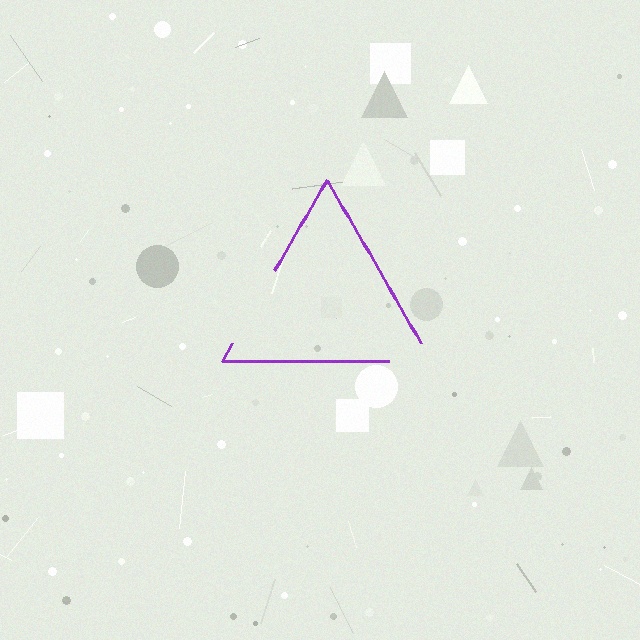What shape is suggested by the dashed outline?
The dashed outline suggests a triangle.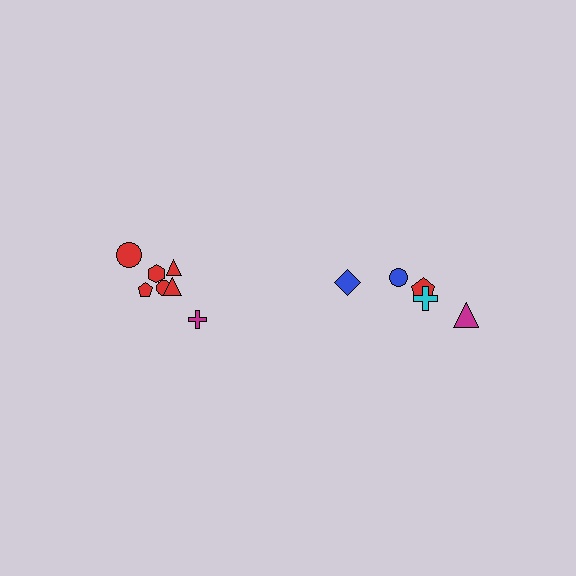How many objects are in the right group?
There are 5 objects.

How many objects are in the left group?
There are 7 objects.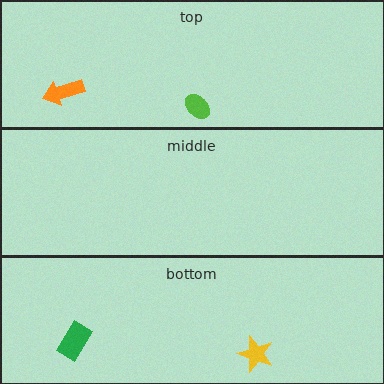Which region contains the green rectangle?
The bottom region.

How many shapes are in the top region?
2.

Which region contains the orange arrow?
The top region.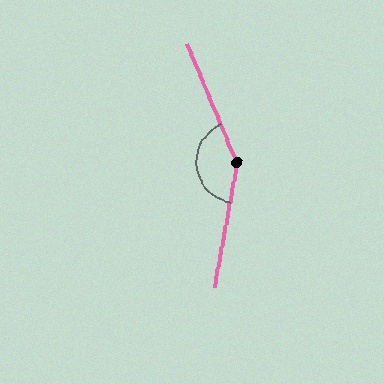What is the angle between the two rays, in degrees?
Approximately 147 degrees.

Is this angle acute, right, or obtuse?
It is obtuse.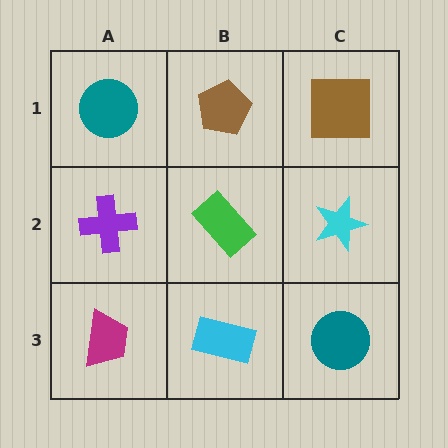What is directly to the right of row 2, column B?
A cyan star.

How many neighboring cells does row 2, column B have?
4.